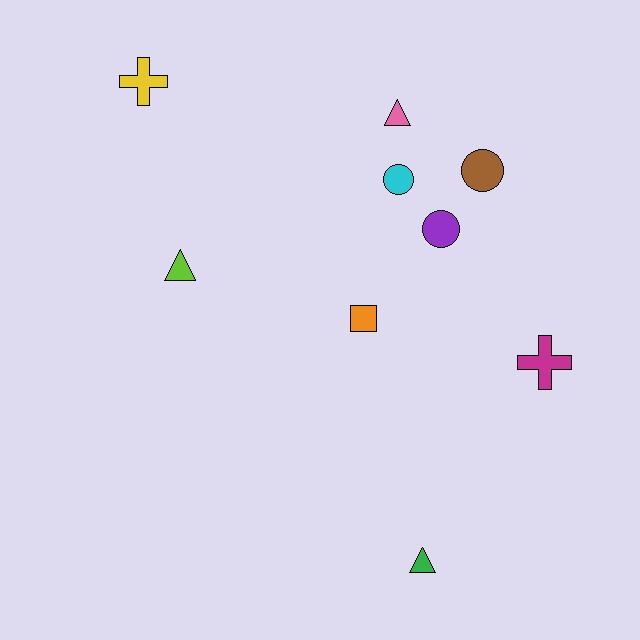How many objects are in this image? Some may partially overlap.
There are 9 objects.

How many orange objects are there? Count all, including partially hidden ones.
There is 1 orange object.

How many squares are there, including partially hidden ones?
There is 1 square.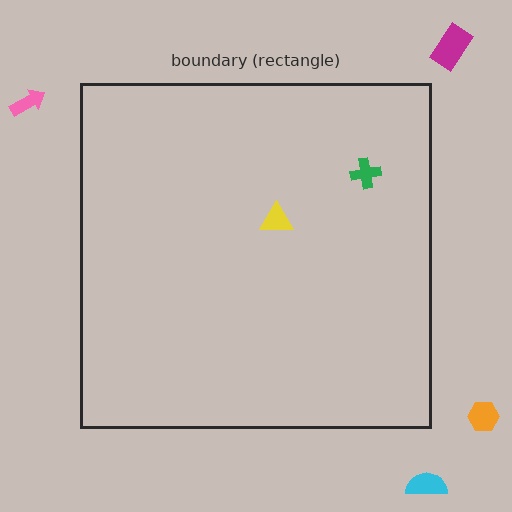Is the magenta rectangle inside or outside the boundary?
Outside.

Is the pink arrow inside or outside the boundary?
Outside.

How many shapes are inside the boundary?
2 inside, 4 outside.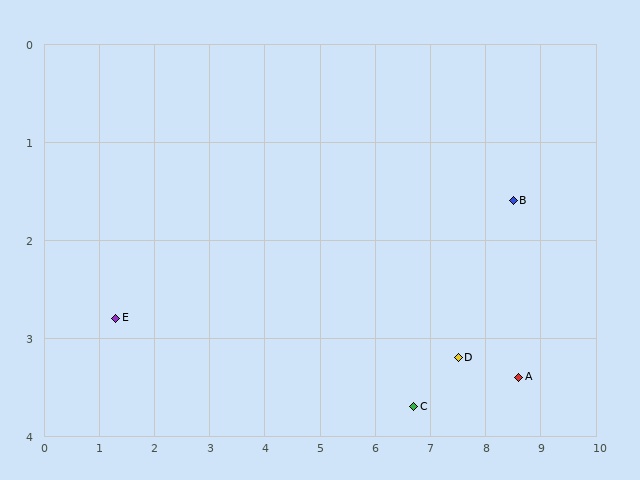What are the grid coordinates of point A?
Point A is at approximately (8.6, 3.4).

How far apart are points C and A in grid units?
Points C and A are about 1.9 grid units apart.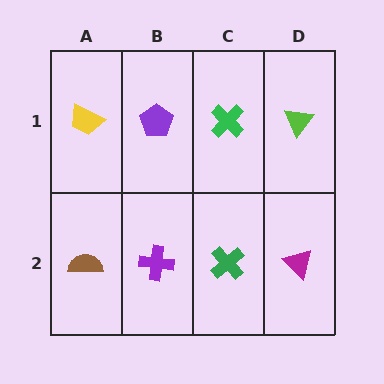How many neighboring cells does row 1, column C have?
3.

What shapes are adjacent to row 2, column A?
A yellow trapezoid (row 1, column A), a purple cross (row 2, column B).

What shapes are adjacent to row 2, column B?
A purple pentagon (row 1, column B), a brown semicircle (row 2, column A), a green cross (row 2, column C).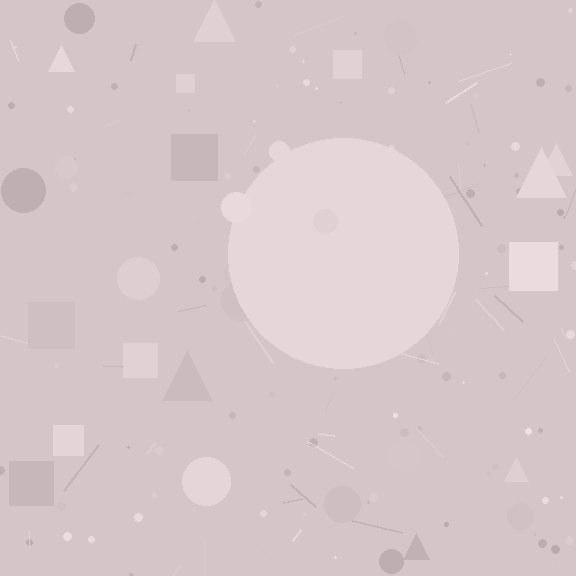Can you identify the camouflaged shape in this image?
The camouflaged shape is a circle.